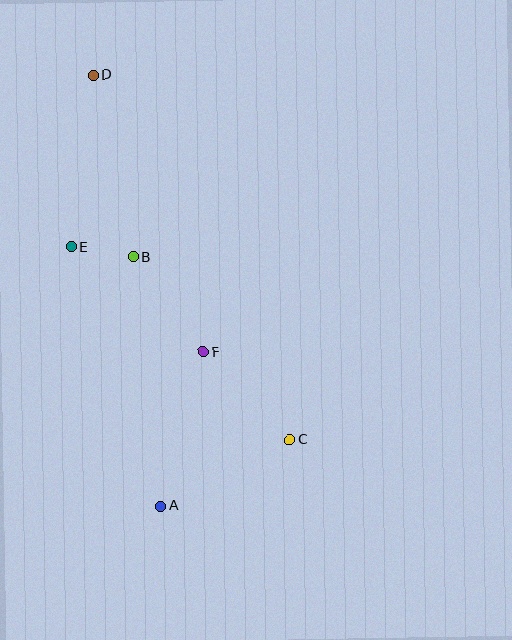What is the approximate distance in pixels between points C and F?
The distance between C and F is approximately 123 pixels.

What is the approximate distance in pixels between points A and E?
The distance between A and E is approximately 274 pixels.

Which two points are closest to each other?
Points B and E are closest to each other.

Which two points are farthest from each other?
Points A and D are farthest from each other.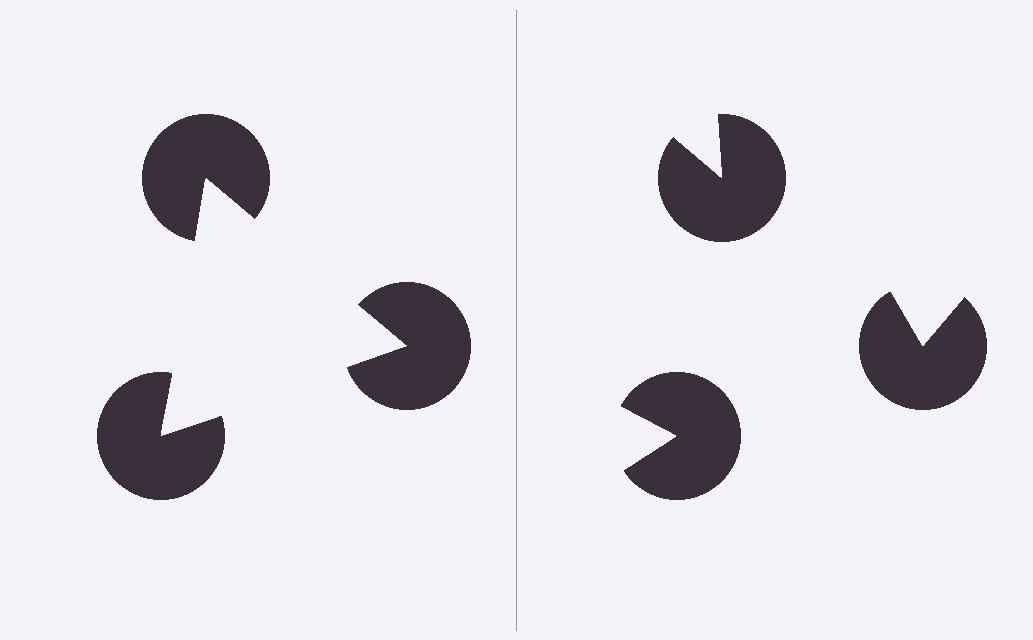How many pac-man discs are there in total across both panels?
6 — 3 on each side.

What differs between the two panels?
The pac-man discs are positioned identically on both sides; only the wedge orientations differ. On the left they align to a triangle; on the right they are misaligned.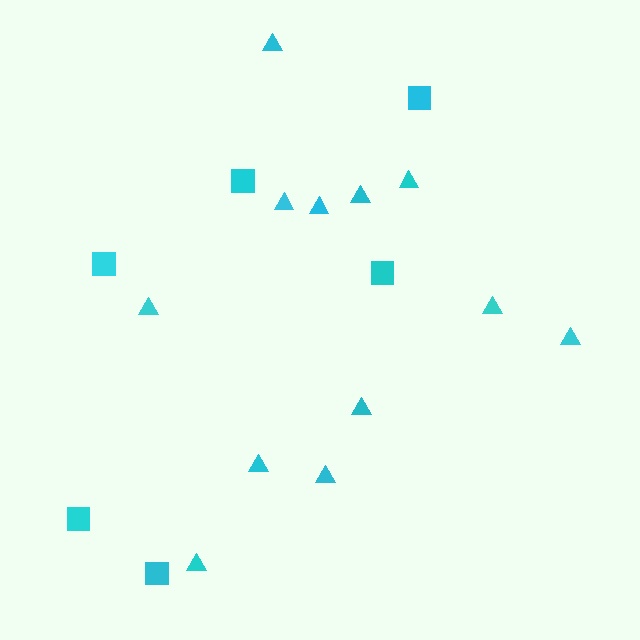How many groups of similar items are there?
There are 2 groups: one group of triangles (12) and one group of squares (6).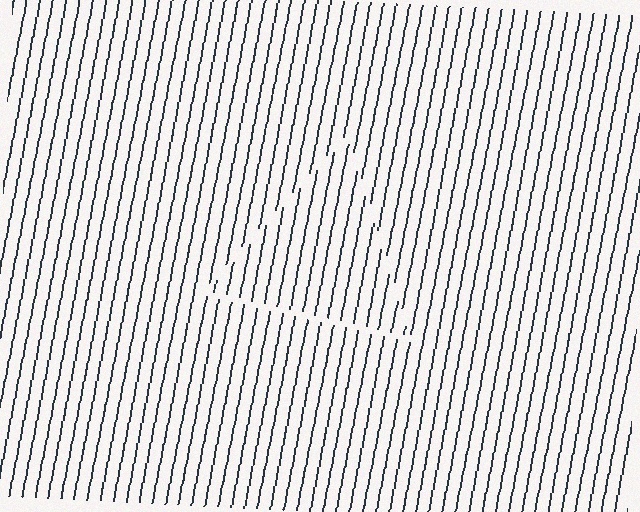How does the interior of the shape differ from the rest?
The interior of the shape contains the same grating, shifted by half a period — the contour is defined by the phase discontinuity where line-ends from the inner and outer gratings abut.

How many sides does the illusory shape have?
3 sides — the line-ends trace a triangle.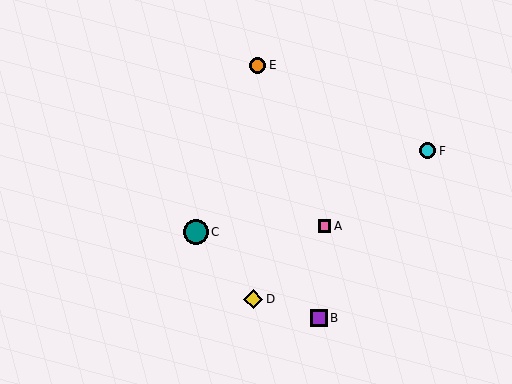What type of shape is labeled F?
Shape F is a cyan circle.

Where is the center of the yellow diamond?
The center of the yellow diamond is at (253, 299).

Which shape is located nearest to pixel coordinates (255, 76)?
The orange circle (labeled E) at (258, 65) is nearest to that location.